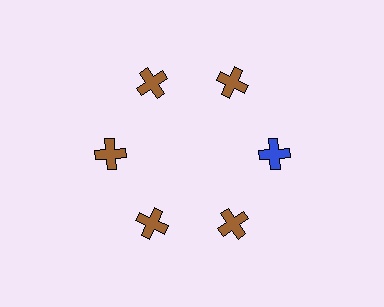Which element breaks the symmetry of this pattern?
The blue cross at roughly the 3 o'clock position breaks the symmetry. All other shapes are brown crosses.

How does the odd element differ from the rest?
It has a different color: blue instead of brown.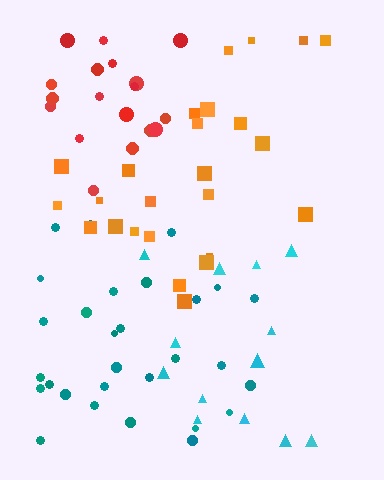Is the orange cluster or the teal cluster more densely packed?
Teal.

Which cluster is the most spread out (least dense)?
Cyan.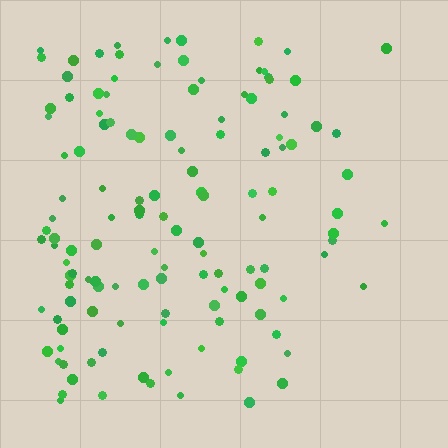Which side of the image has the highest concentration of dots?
The left.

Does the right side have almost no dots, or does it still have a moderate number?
Still a moderate number, just noticeably fewer than the left.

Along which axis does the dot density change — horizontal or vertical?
Horizontal.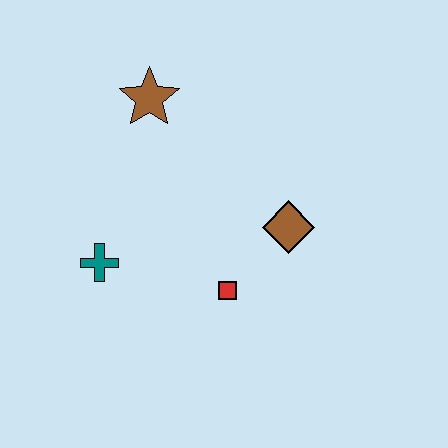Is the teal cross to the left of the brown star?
Yes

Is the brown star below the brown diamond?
No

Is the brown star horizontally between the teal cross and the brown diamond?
Yes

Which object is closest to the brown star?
The teal cross is closest to the brown star.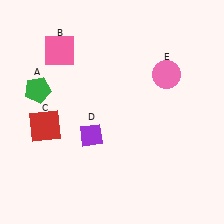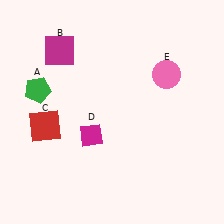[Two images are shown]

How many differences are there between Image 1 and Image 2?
There are 2 differences between the two images.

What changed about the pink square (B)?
In Image 1, B is pink. In Image 2, it changed to magenta.